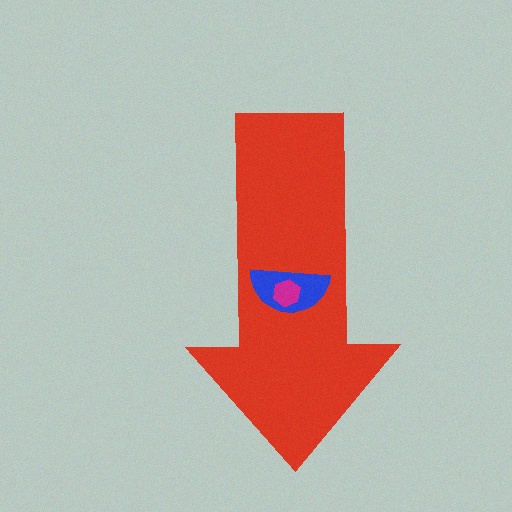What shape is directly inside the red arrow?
The blue semicircle.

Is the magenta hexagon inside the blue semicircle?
Yes.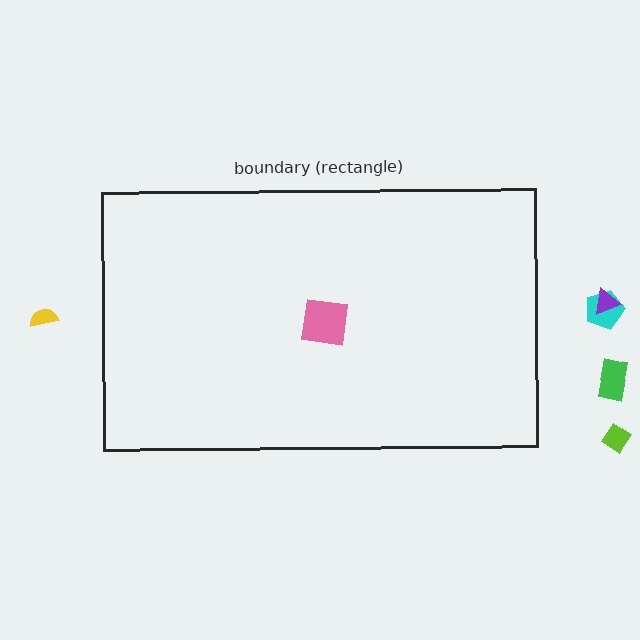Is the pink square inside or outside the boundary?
Inside.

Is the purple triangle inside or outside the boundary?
Outside.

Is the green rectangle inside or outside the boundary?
Outside.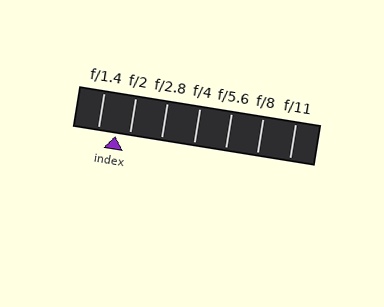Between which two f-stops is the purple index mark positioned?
The index mark is between f/1.4 and f/2.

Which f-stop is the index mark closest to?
The index mark is closest to f/2.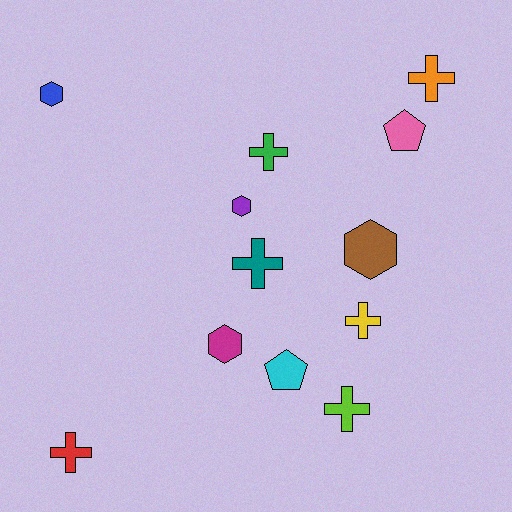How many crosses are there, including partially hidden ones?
There are 6 crosses.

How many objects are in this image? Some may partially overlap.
There are 12 objects.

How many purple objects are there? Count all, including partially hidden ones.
There is 1 purple object.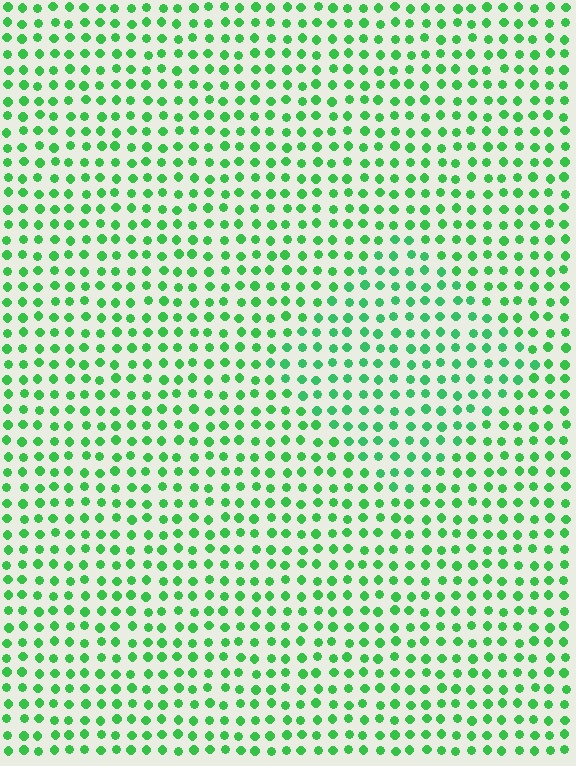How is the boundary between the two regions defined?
The boundary is defined purely by a slight shift in hue (about 14 degrees). Spacing, size, and orientation are identical on both sides.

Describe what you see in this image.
The image is filled with small green elements in a uniform arrangement. A diamond-shaped region is visible where the elements are tinted to a slightly different hue, forming a subtle color boundary.